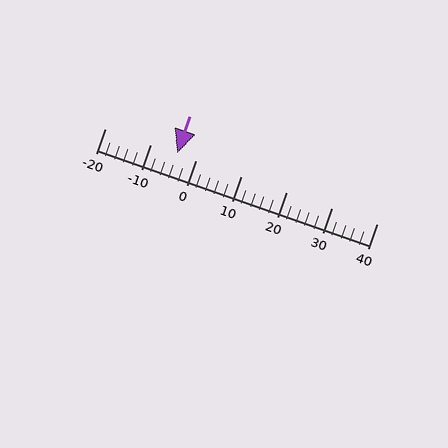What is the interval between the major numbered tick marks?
The major tick marks are spaced 10 units apart.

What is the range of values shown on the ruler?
The ruler shows values from -20 to 40.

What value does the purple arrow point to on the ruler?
The purple arrow points to approximately -4.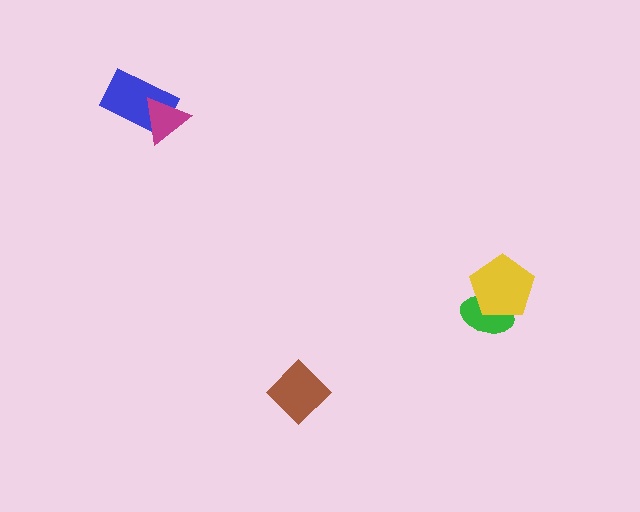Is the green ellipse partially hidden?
Yes, it is partially covered by another shape.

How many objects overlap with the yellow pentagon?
1 object overlaps with the yellow pentagon.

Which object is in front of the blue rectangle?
The magenta triangle is in front of the blue rectangle.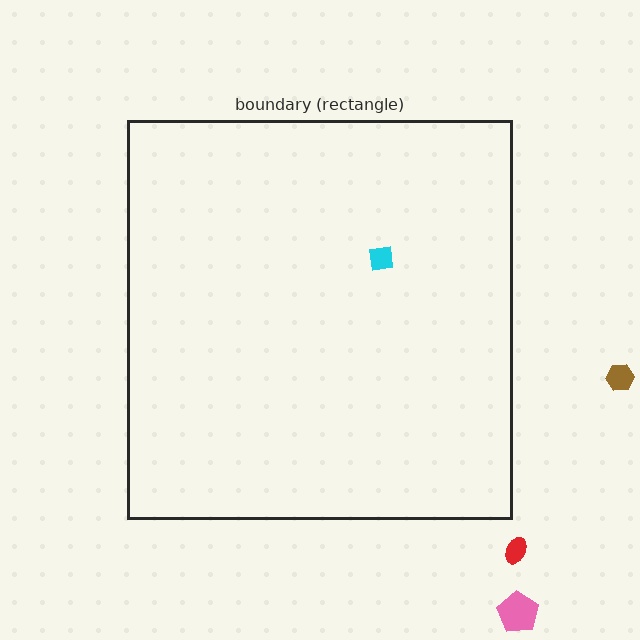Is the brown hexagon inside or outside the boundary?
Outside.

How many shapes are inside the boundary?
1 inside, 3 outside.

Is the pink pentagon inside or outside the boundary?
Outside.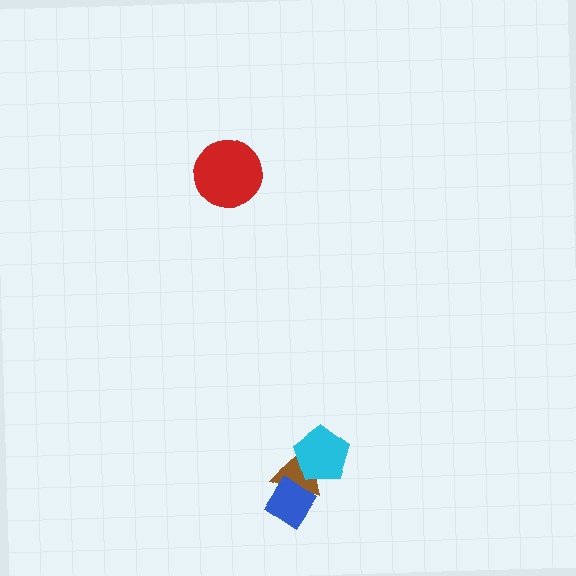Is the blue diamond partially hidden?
No, no other shape covers it.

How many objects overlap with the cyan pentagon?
1 object overlaps with the cyan pentagon.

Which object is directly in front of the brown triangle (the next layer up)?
The cyan pentagon is directly in front of the brown triangle.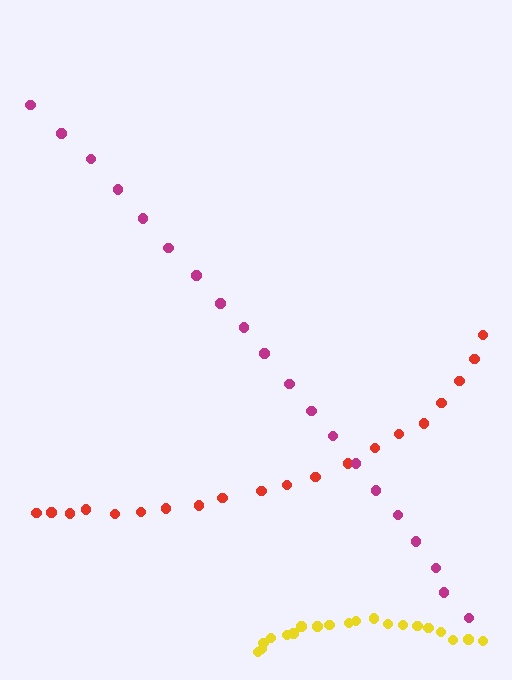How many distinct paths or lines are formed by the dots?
There are 3 distinct paths.